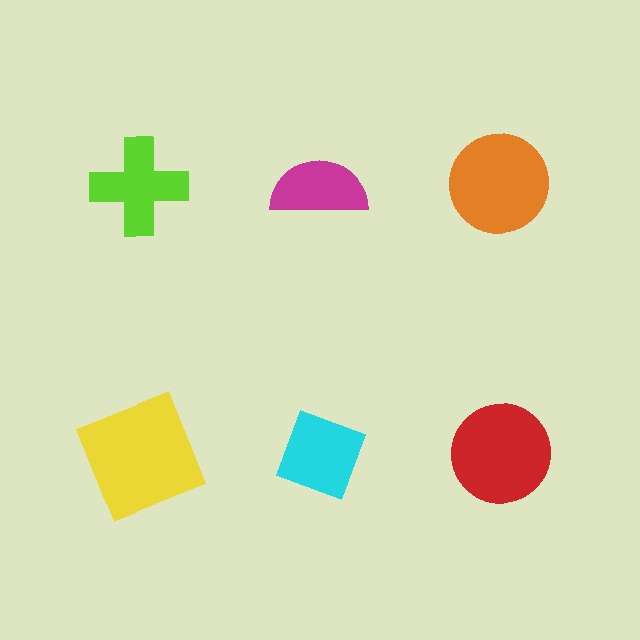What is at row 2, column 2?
A cyan diamond.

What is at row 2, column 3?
A red circle.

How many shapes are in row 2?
3 shapes.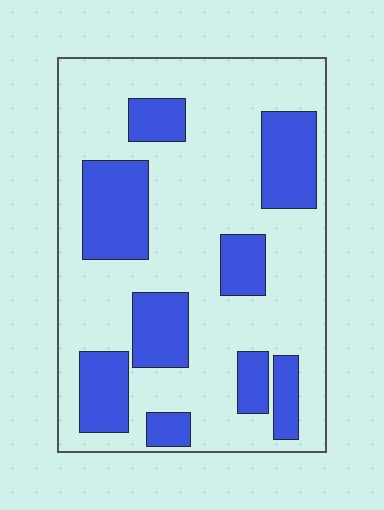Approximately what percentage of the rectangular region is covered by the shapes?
Approximately 30%.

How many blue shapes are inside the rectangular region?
9.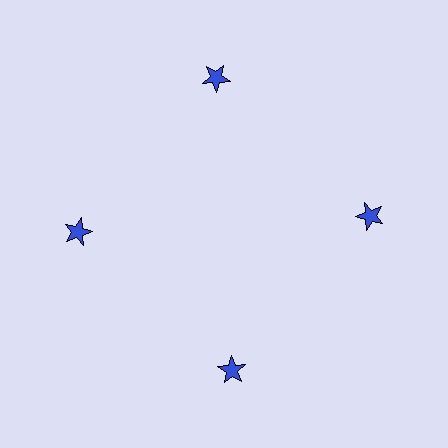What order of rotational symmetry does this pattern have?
This pattern has 4-fold rotational symmetry.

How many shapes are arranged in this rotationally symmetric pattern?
There are 4 shapes, arranged in 4 groups of 1.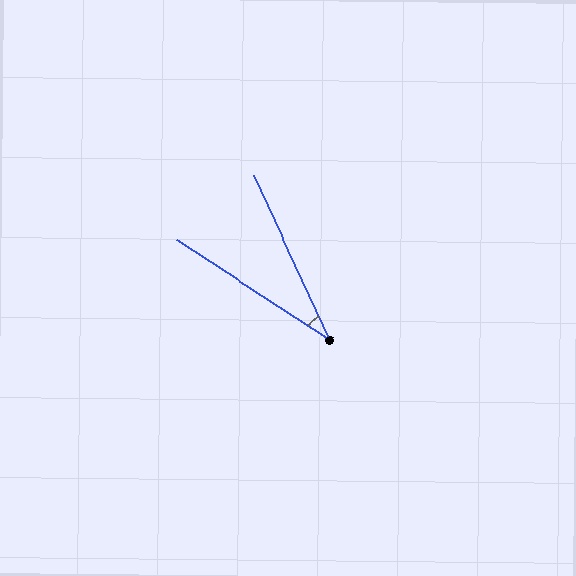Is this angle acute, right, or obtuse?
It is acute.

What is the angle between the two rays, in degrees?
Approximately 32 degrees.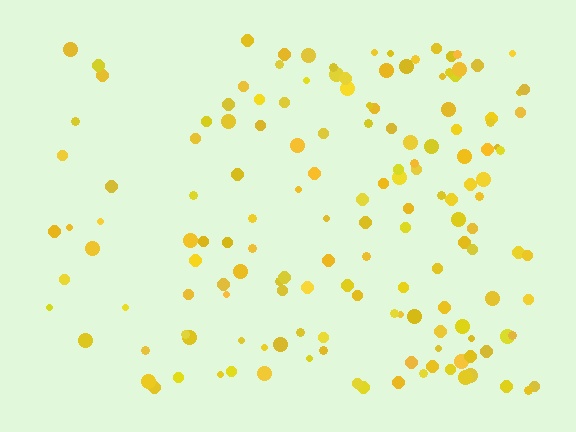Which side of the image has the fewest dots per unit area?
The left.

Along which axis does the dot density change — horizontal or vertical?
Horizontal.